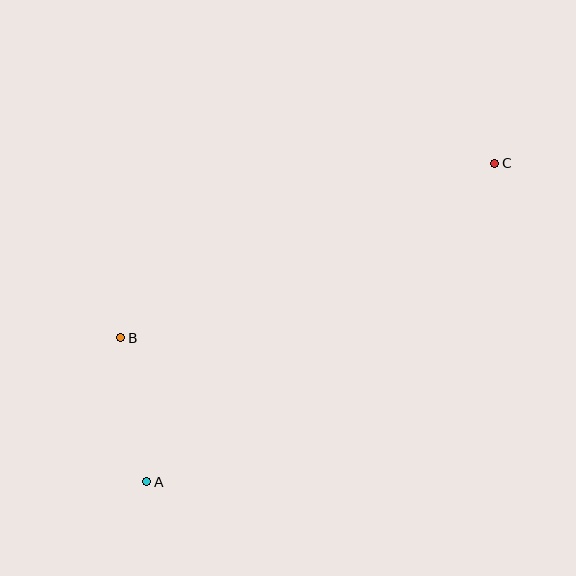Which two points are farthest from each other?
Points A and C are farthest from each other.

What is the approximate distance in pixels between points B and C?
The distance between B and C is approximately 413 pixels.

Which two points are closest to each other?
Points A and B are closest to each other.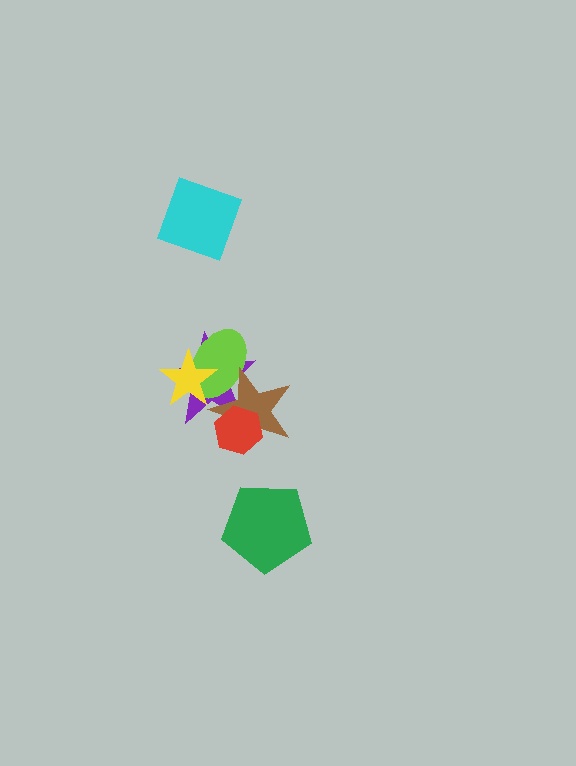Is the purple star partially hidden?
Yes, it is partially covered by another shape.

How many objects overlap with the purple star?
4 objects overlap with the purple star.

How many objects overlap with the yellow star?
2 objects overlap with the yellow star.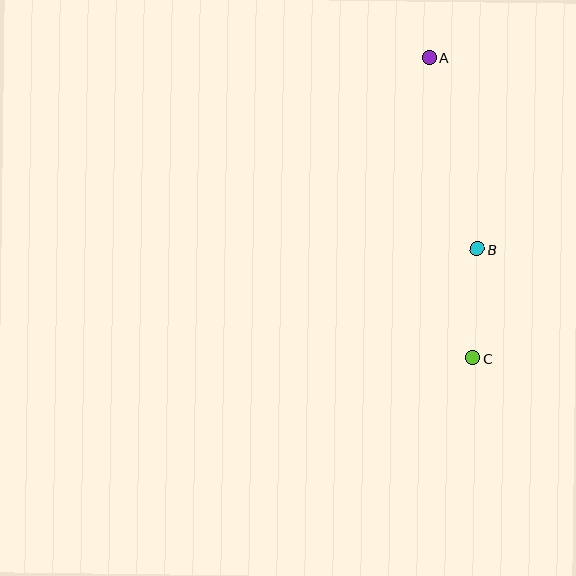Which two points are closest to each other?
Points B and C are closest to each other.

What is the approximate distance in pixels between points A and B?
The distance between A and B is approximately 198 pixels.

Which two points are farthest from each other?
Points A and C are farthest from each other.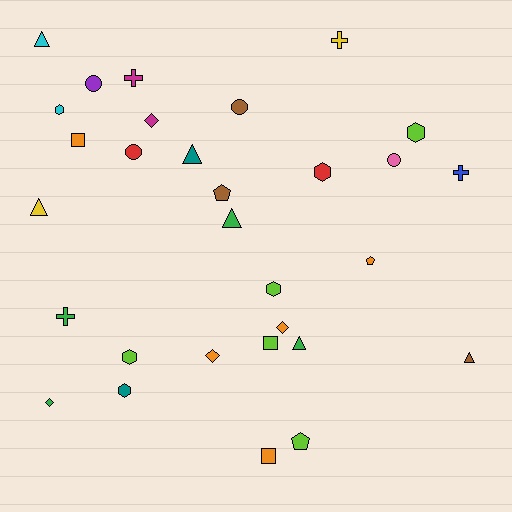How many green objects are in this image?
There are 4 green objects.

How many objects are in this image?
There are 30 objects.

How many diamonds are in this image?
There are 4 diamonds.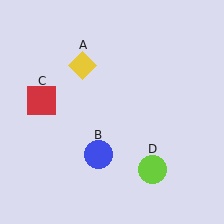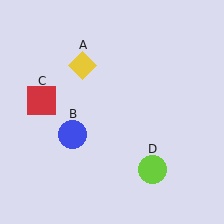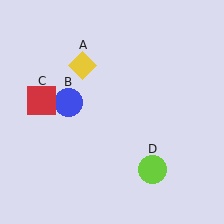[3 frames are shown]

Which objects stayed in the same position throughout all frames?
Yellow diamond (object A) and red square (object C) and lime circle (object D) remained stationary.